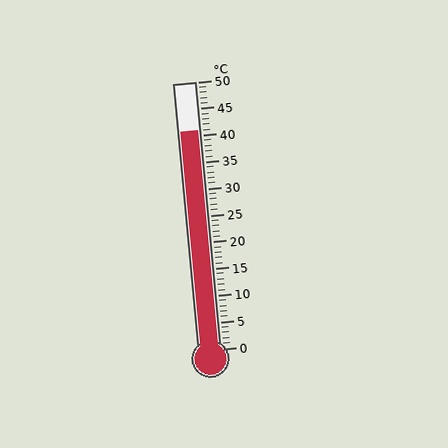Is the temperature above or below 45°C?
The temperature is below 45°C.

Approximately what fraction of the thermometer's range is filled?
The thermometer is filled to approximately 80% of its range.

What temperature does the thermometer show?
The thermometer shows approximately 41°C.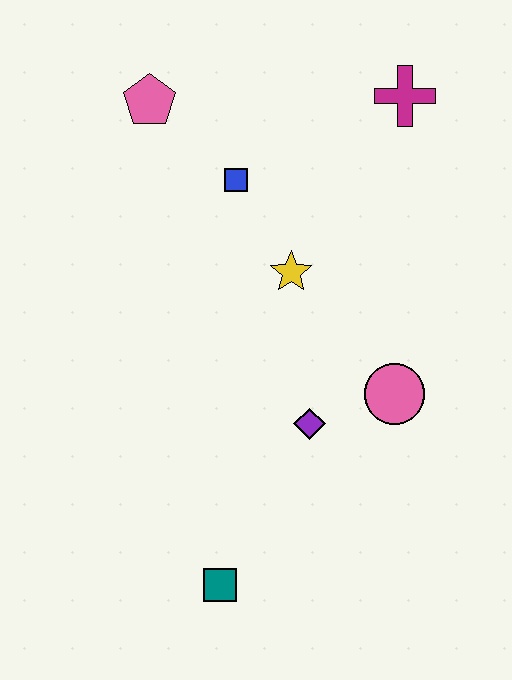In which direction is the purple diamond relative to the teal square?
The purple diamond is above the teal square.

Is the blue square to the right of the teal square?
Yes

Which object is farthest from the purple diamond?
The pink pentagon is farthest from the purple diamond.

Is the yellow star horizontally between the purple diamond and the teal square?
Yes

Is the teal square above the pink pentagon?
No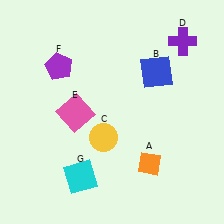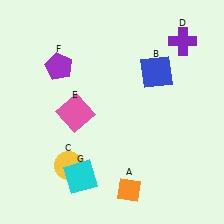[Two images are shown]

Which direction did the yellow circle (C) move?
The yellow circle (C) moved left.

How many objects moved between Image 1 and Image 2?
2 objects moved between the two images.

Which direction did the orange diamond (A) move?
The orange diamond (A) moved down.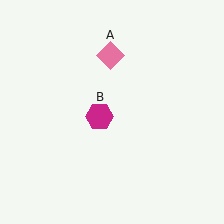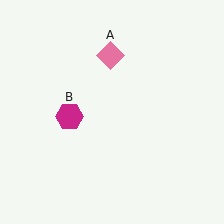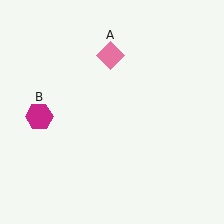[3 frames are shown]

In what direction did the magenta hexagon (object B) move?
The magenta hexagon (object B) moved left.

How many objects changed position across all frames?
1 object changed position: magenta hexagon (object B).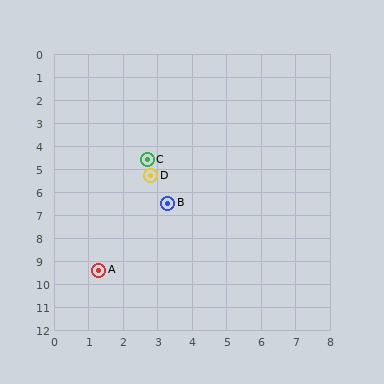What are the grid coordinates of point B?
Point B is at approximately (3.3, 6.5).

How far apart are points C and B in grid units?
Points C and B are about 2.0 grid units apart.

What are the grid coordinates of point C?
Point C is at approximately (2.7, 4.6).